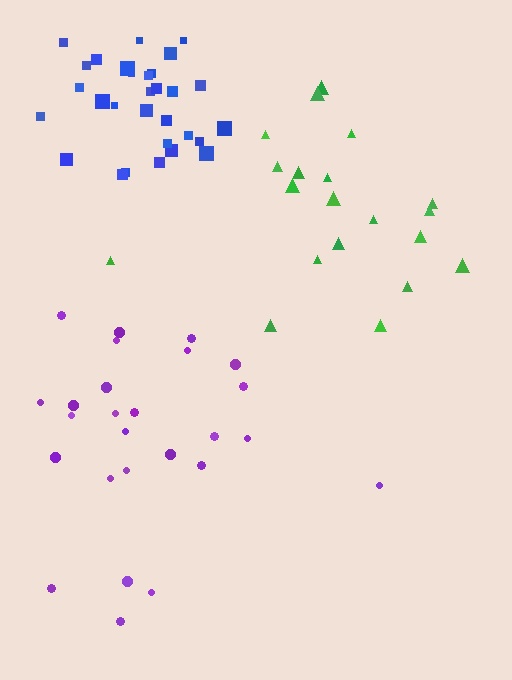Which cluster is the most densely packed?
Blue.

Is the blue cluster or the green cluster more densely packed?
Blue.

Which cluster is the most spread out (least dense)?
Green.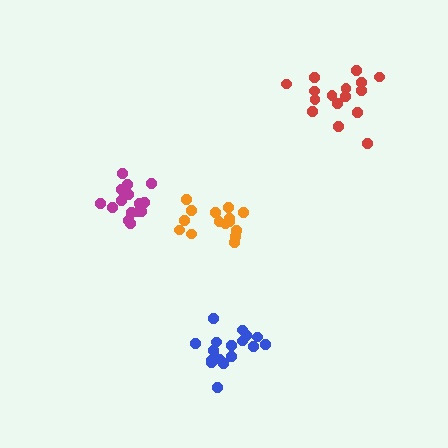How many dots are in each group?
Group 1: 16 dots, Group 2: 15 dots, Group 3: 19 dots, Group 4: 15 dots (65 total).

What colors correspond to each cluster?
The clusters are colored: red, orange, blue, magenta.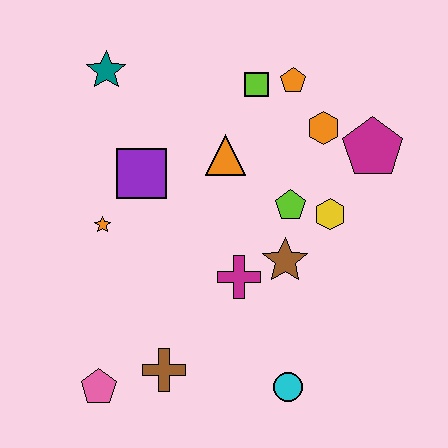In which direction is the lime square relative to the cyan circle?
The lime square is above the cyan circle.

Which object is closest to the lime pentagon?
The yellow hexagon is closest to the lime pentagon.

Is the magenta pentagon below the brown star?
No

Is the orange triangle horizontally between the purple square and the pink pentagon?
No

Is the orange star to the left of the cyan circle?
Yes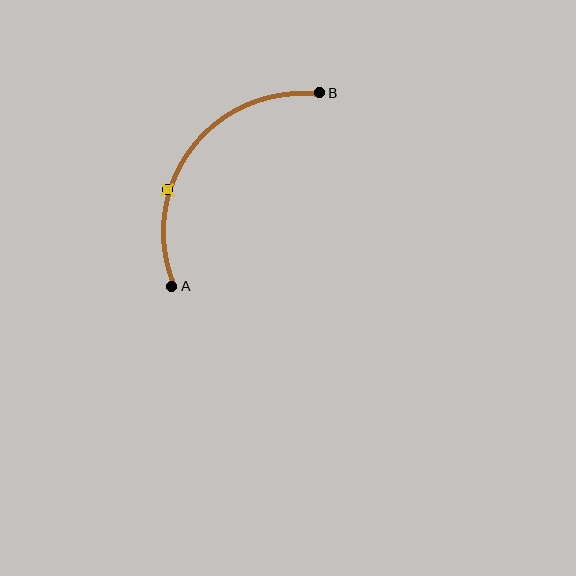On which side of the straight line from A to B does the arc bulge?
The arc bulges above and to the left of the straight line connecting A and B.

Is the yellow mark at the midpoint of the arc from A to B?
No. The yellow mark lies on the arc but is closer to endpoint A. The arc midpoint would be at the point on the curve equidistant along the arc from both A and B.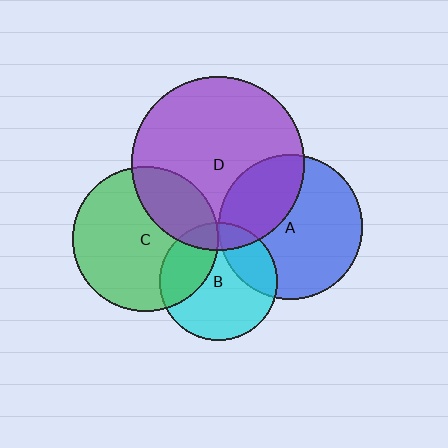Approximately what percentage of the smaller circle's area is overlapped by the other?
Approximately 25%.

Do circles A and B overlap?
Yes.